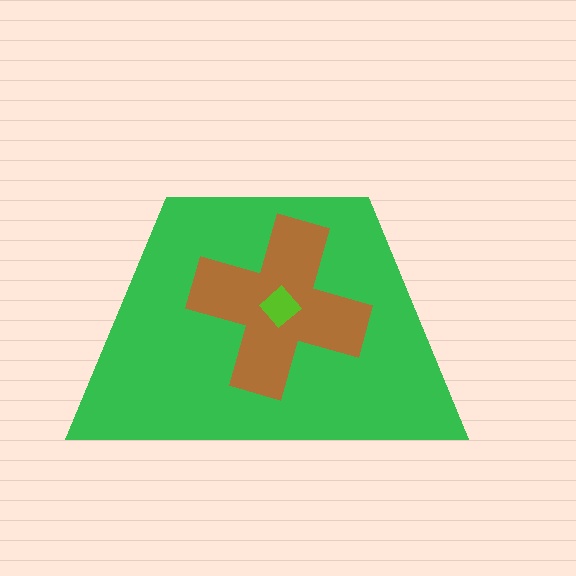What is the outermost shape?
The green trapezoid.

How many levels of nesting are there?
3.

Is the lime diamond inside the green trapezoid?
Yes.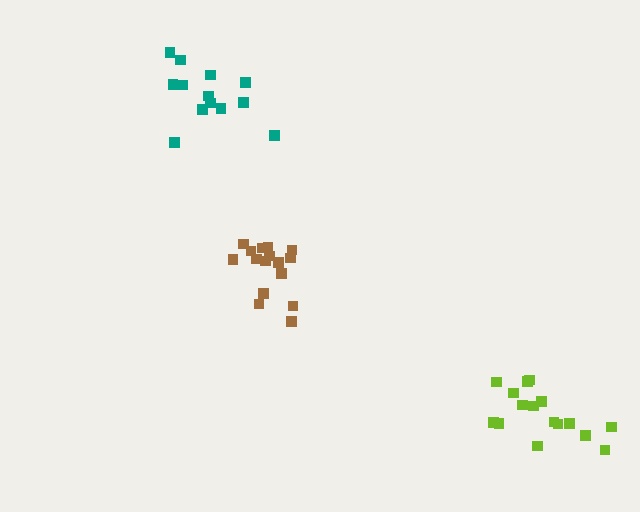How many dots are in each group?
Group 1: 16 dots, Group 2: 13 dots, Group 3: 16 dots (45 total).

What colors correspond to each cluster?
The clusters are colored: brown, teal, lime.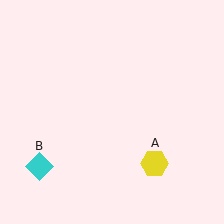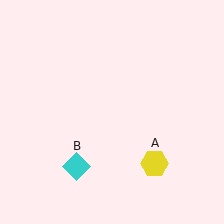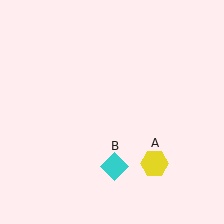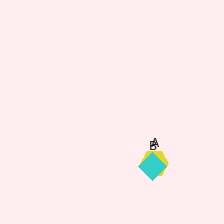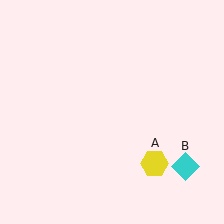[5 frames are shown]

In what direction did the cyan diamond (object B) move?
The cyan diamond (object B) moved right.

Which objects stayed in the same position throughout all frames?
Yellow hexagon (object A) remained stationary.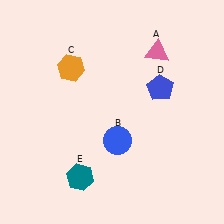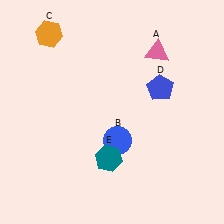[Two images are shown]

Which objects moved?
The objects that moved are: the orange hexagon (C), the teal hexagon (E).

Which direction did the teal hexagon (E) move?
The teal hexagon (E) moved right.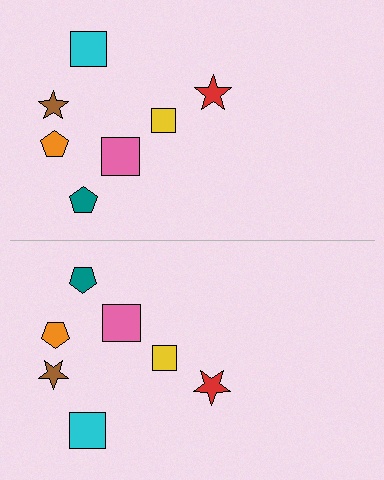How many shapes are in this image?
There are 14 shapes in this image.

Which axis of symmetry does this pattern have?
The pattern has a horizontal axis of symmetry running through the center of the image.